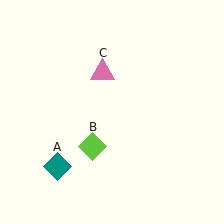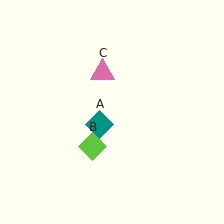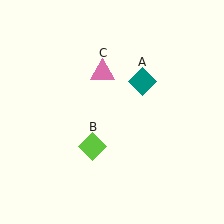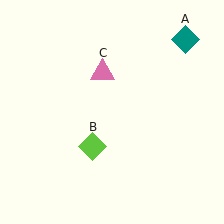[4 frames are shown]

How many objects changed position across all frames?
1 object changed position: teal diamond (object A).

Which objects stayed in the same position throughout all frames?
Lime diamond (object B) and pink triangle (object C) remained stationary.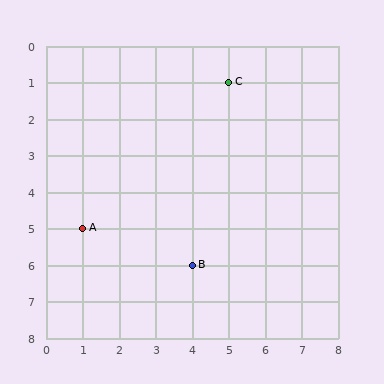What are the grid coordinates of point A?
Point A is at grid coordinates (1, 5).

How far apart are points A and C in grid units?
Points A and C are 4 columns and 4 rows apart (about 5.7 grid units diagonally).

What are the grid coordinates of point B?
Point B is at grid coordinates (4, 6).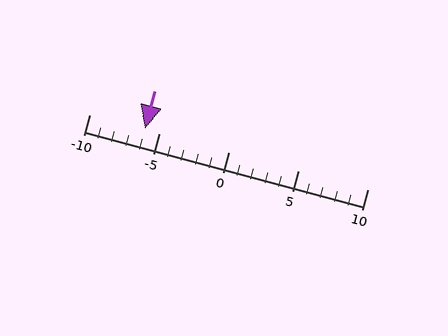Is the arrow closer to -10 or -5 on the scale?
The arrow is closer to -5.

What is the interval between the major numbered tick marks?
The major tick marks are spaced 5 units apart.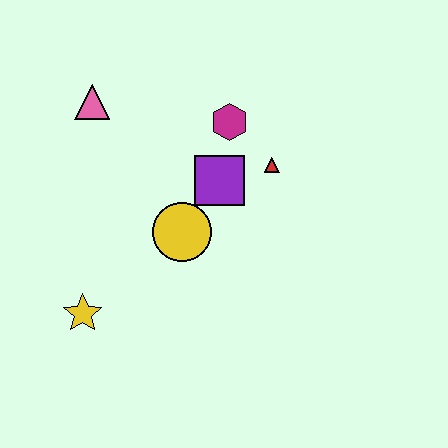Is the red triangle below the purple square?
No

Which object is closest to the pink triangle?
The magenta hexagon is closest to the pink triangle.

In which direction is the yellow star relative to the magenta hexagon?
The yellow star is below the magenta hexagon.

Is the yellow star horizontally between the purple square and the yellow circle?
No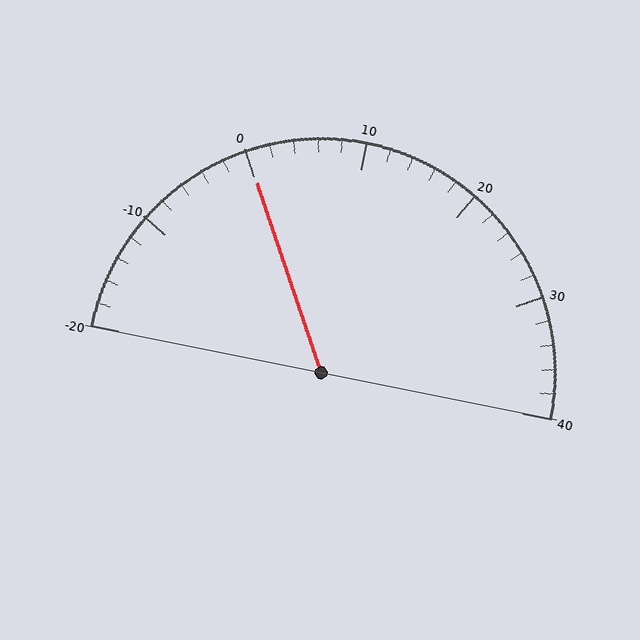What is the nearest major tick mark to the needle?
The nearest major tick mark is 0.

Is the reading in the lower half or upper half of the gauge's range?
The reading is in the lower half of the range (-20 to 40).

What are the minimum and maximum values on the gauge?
The gauge ranges from -20 to 40.